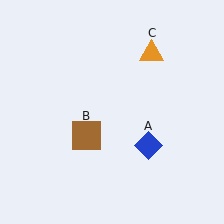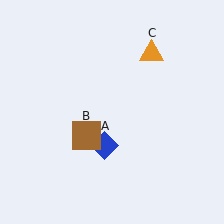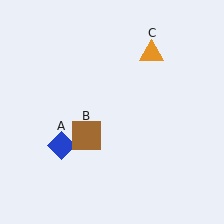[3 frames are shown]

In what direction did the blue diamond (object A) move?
The blue diamond (object A) moved left.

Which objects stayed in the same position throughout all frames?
Brown square (object B) and orange triangle (object C) remained stationary.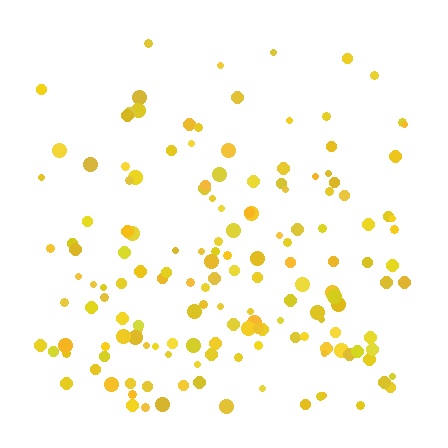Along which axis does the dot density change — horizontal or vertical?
Vertical.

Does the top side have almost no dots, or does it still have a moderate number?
Still a moderate number, just noticeably fewer than the bottom.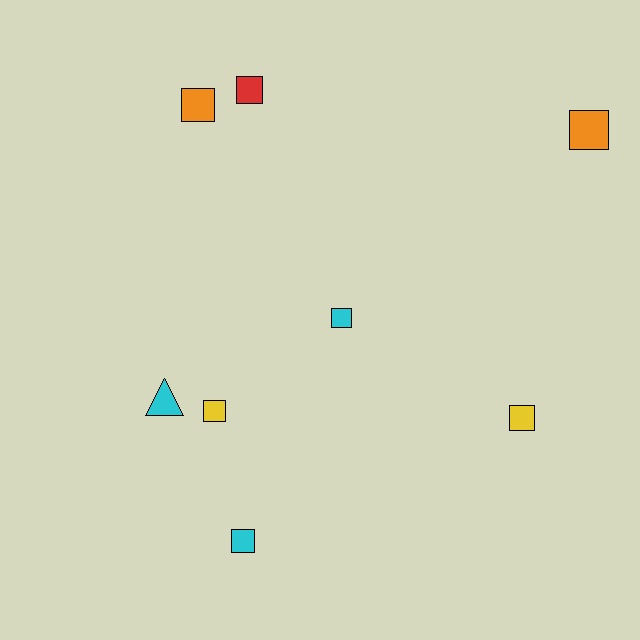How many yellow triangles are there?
There are no yellow triangles.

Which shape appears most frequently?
Square, with 7 objects.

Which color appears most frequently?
Cyan, with 3 objects.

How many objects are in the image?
There are 8 objects.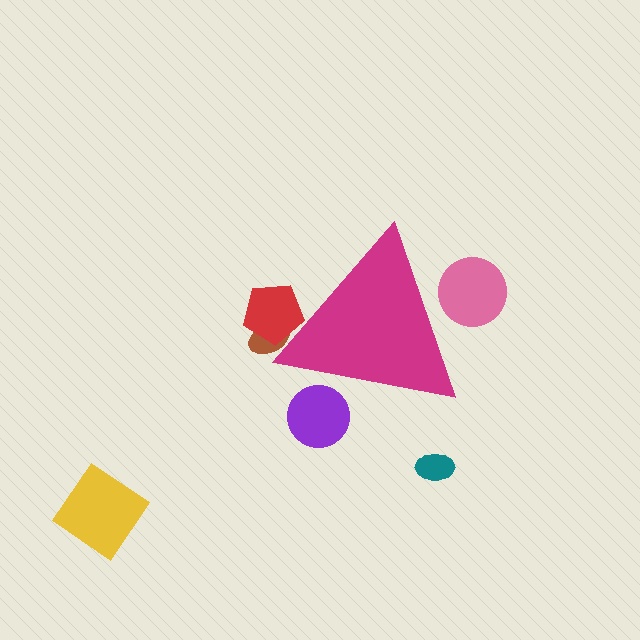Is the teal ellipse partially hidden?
No, the teal ellipse is fully visible.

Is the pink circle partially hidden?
Yes, the pink circle is partially hidden behind the magenta triangle.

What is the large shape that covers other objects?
A magenta triangle.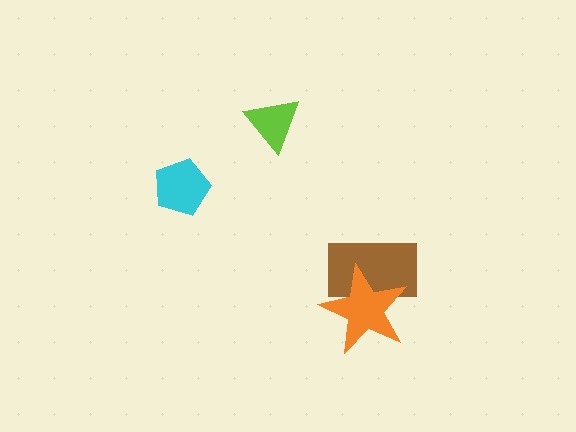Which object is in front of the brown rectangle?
The orange star is in front of the brown rectangle.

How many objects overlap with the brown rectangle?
1 object overlaps with the brown rectangle.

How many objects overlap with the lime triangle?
0 objects overlap with the lime triangle.